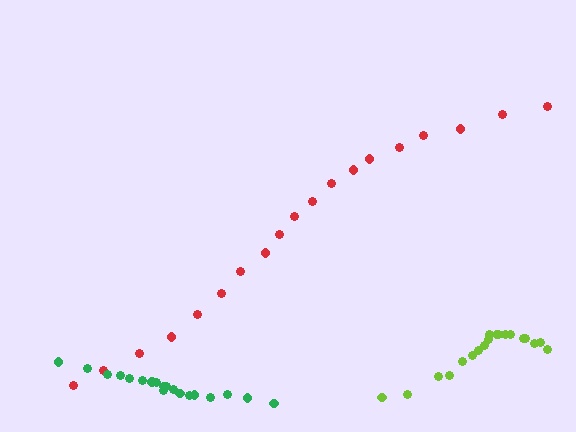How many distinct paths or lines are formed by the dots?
There are 3 distinct paths.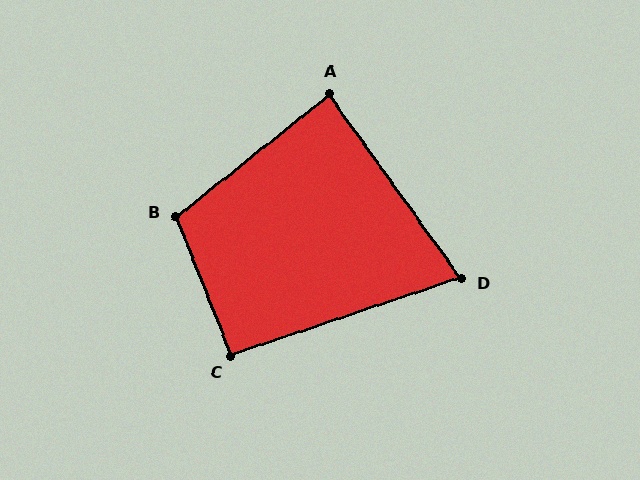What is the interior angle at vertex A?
Approximately 87 degrees (approximately right).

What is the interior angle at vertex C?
Approximately 93 degrees (approximately right).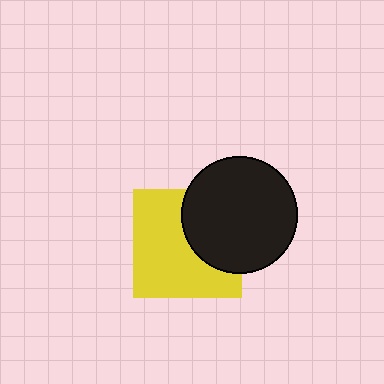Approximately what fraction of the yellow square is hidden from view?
Roughly 37% of the yellow square is hidden behind the black circle.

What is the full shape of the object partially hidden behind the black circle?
The partially hidden object is a yellow square.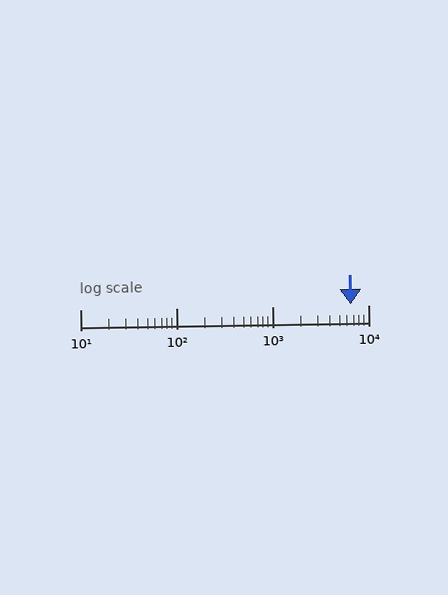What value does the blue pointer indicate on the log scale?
The pointer indicates approximately 6500.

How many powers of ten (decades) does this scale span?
The scale spans 3 decades, from 10 to 10000.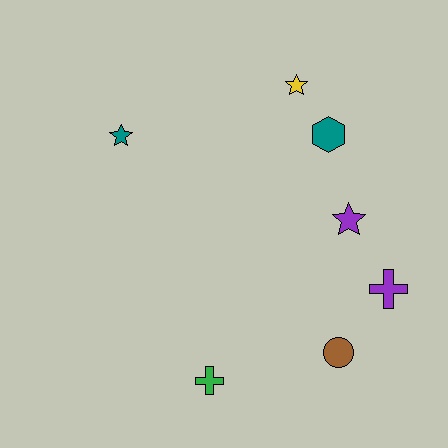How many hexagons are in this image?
There is 1 hexagon.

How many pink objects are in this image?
There are no pink objects.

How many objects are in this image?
There are 7 objects.